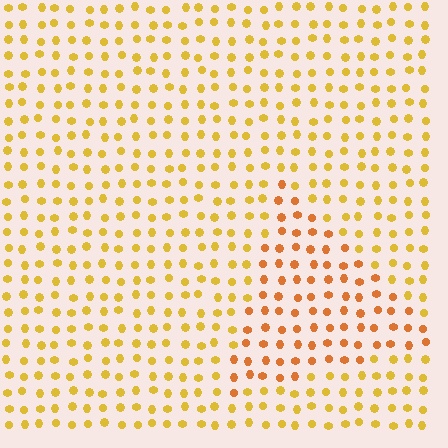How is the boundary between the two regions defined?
The boundary is defined purely by a slight shift in hue (about 26 degrees). Spacing, size, and orientation are identical on both sides.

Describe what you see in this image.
The image is filled with small yellow elements in a uniform arrangement. A triangle-shaped region is visible where the elements are tinted to a slightly different hue, forming a subtle color boundary.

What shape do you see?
I see a triangle.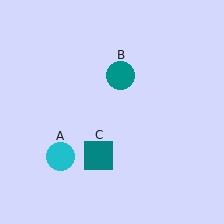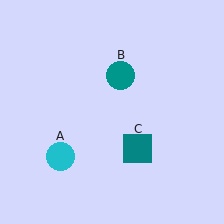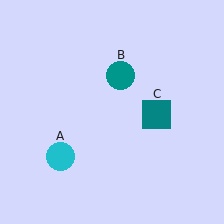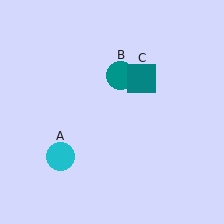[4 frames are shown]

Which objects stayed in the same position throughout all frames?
Cyan circle (object A) and teal circle (object B) remained stationary.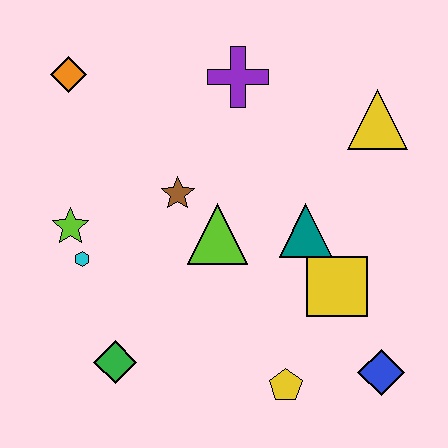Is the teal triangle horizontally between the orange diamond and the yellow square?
Yes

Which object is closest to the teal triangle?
The yellow square is closest to the teal triangle.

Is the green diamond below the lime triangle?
Yes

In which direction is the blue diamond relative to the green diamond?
The blue diamond is to the right of the green diamond.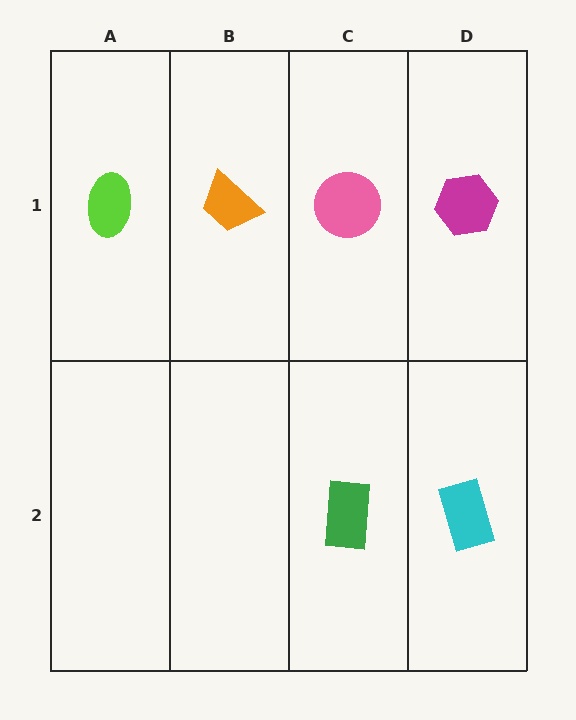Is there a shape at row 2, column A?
No, that cell is empty.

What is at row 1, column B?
An orange trapezoid.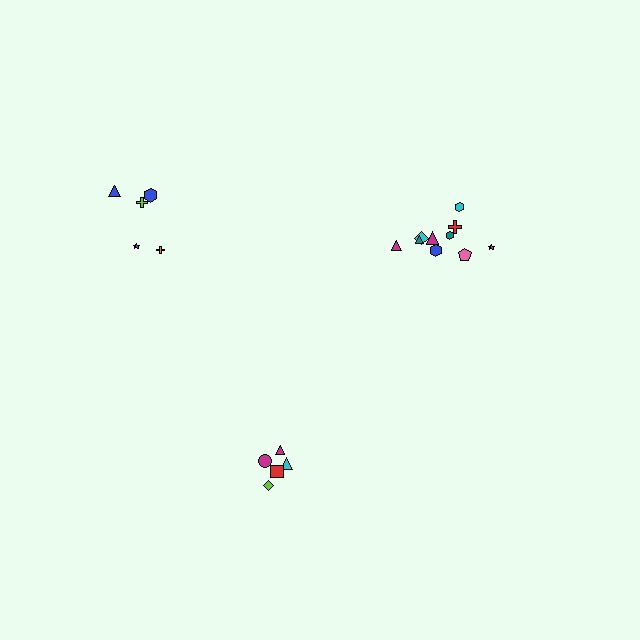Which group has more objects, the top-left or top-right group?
The top-right group.